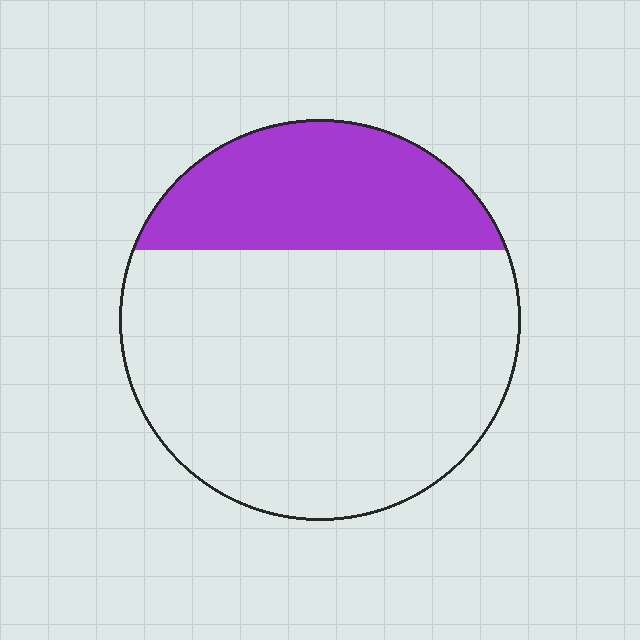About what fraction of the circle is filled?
About one quarter (1/4).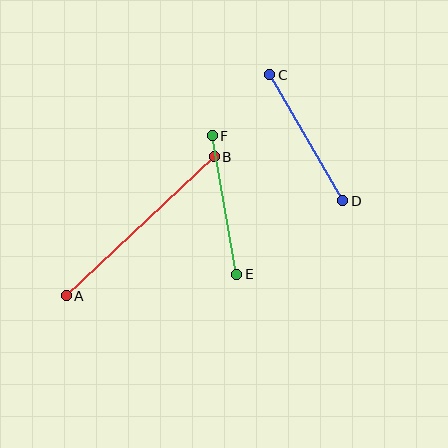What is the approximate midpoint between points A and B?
The midpoint is at approximately (140, 226) pixels.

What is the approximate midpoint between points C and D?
The midpoint is at approximately (306, 138) pixels.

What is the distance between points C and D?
The distance is approximately 146 pixels.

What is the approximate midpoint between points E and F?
The midpoint is at approximately (224, 205) pixels.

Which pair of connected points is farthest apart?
Points A and B are farthest apart.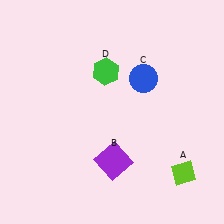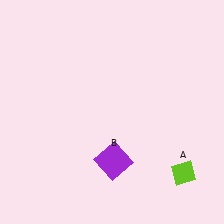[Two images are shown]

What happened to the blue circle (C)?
The blue circle (C) was removed in Image 2. It was in the top-right area of Image 1.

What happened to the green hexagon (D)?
The green hexagon (D) was removed in Image 2. It was in the top-left area of Image 1.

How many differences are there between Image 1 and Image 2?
There are 2 differences between the two images.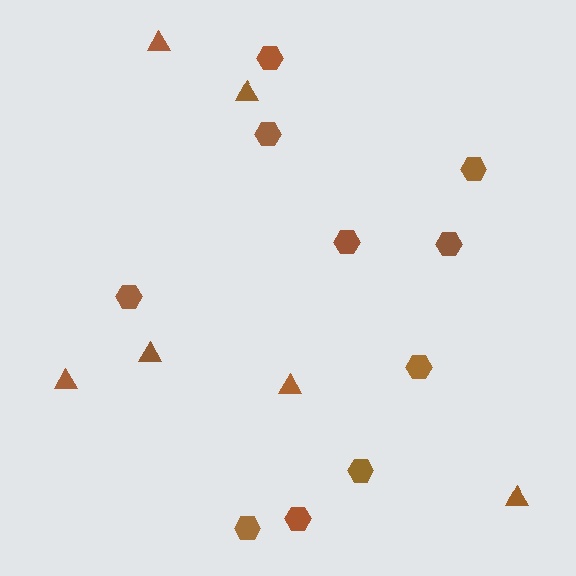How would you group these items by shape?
There are 2 groups: one group of hexagons (10) and one group of triangles (6).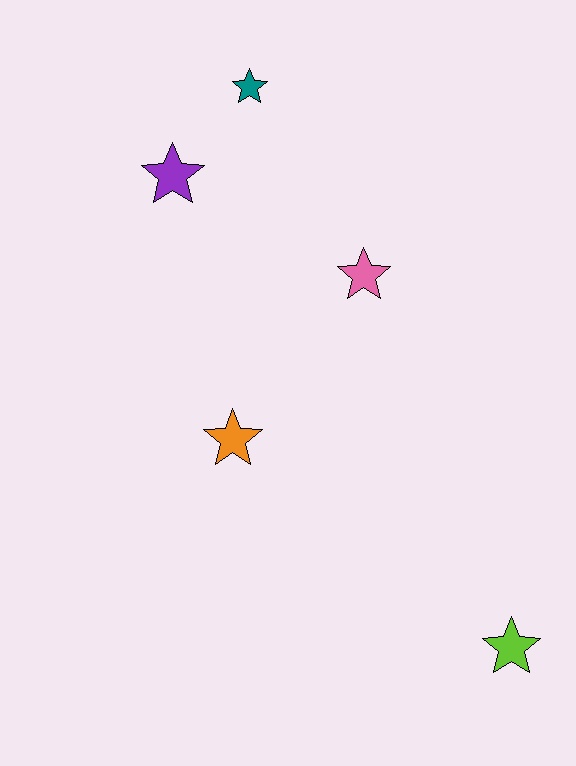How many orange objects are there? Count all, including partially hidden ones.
There is 1 orange object.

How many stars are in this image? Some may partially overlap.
There are 5 stars.